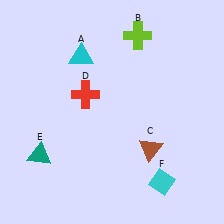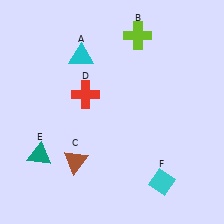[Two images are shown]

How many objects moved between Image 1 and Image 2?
1 object moved between the two images.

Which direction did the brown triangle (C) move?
The brown triangle (C) moved left.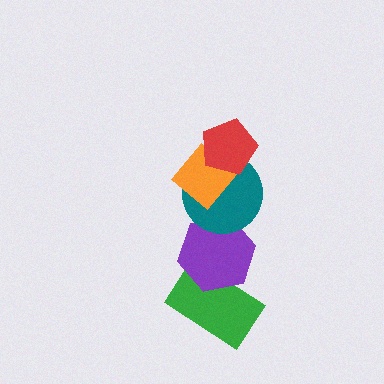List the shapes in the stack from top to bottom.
From top to bottom: the red pentagon, the orange diamond, the teal circle, the purple hexagon, the green rectangle.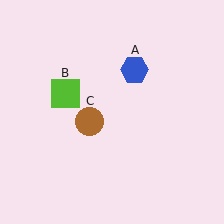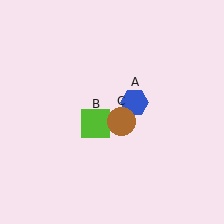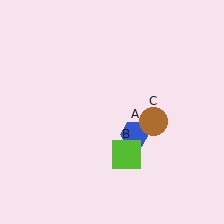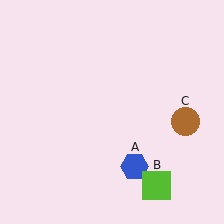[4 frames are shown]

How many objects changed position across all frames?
3 objects changed position: blue hexagon (object A), lime square (object B), brown circle (object C).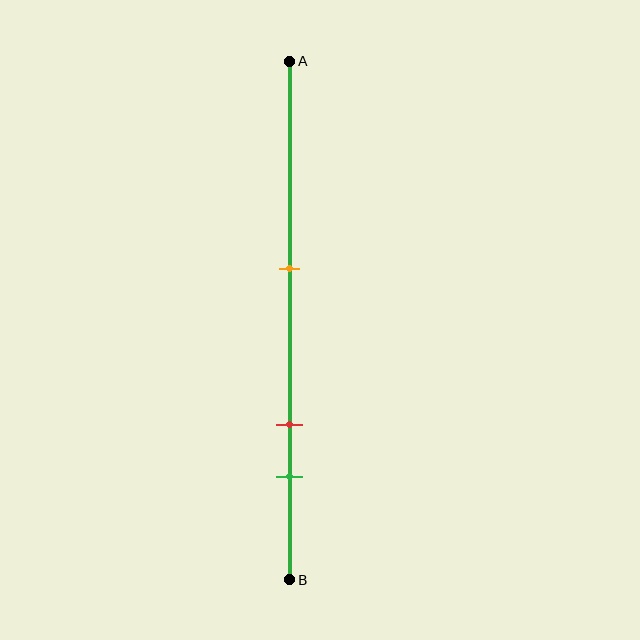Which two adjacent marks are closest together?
The red and green marks are the closest adjacent pair.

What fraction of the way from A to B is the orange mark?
The orange mark is approximately 40% (0.4) of the way from A to B.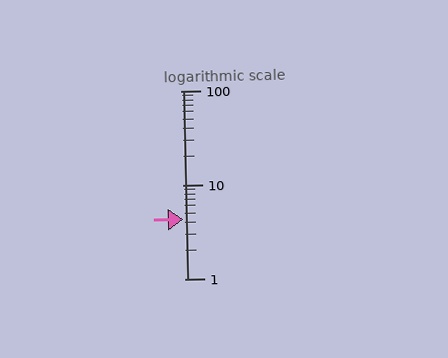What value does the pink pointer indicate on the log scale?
The pointer indicates approximately 4.3.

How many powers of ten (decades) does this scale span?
The scale spans 2 decades, from 1 to 100.